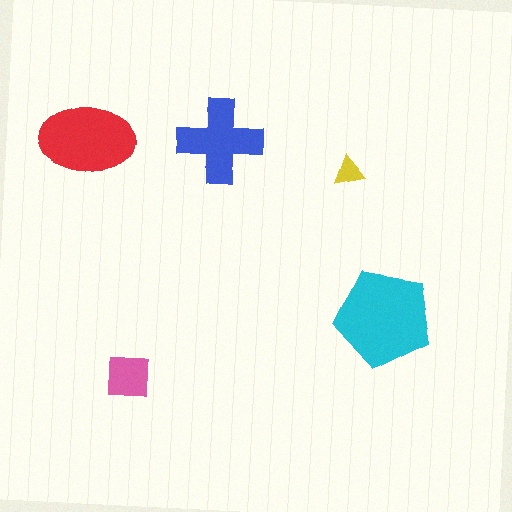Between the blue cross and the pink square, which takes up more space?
The blue cross.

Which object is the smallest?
The yellow triangle.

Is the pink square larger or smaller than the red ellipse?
Smaller.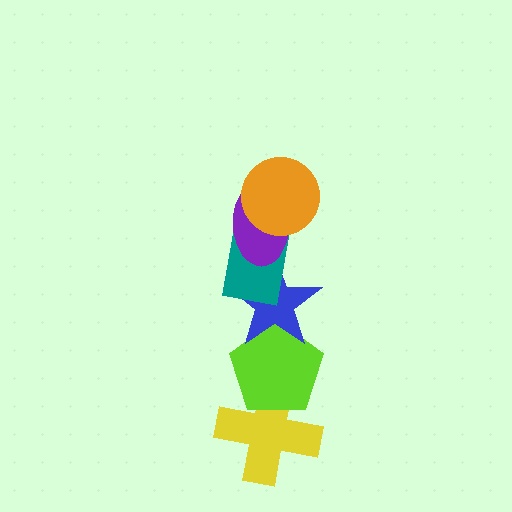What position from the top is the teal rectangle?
The teal rectangle is 3rd from the top.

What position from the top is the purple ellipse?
The purple ellipse is 2nd from the top.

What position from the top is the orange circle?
The orange circle is 1st from the top.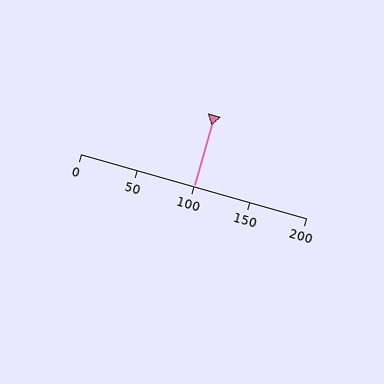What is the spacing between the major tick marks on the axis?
The major ticks are spaced 50 apart.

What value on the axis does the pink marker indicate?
The marker indicates approximately 100.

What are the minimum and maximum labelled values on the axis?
The axis runs from 0 to 200.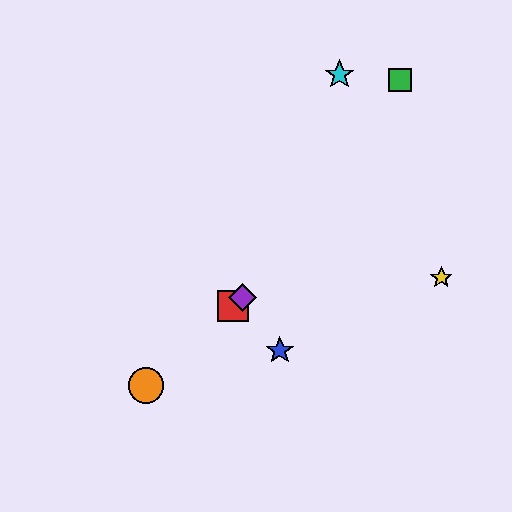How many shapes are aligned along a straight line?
3 shapes (the red square, the purple diamond, the orange circle) are aligned along a straight line.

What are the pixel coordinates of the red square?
The red square is at (233, 306).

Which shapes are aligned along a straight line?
The red square, the purple diamond, the orange circle are aligned along a straight line.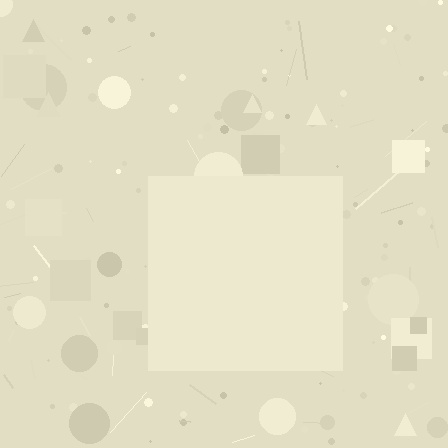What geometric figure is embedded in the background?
A square is embedded in the background.